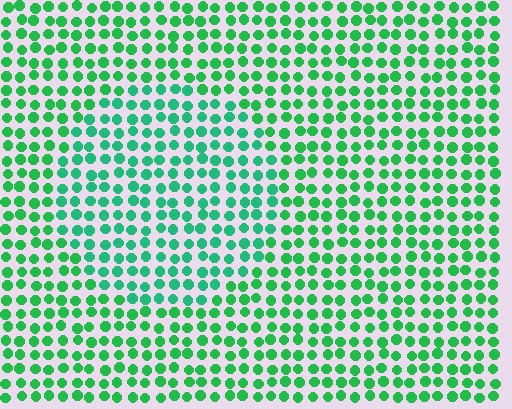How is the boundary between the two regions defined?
The boundary is defined purely by a slight shift in hue (about 20 degrees). Spacing, size, and orientation are identical on both sides.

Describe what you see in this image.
The image is filled with small green elements in a uniform arrangement. A circle-shaped region is visible where the elements are tinted to a slightly different hue, forming a subtle color boundary.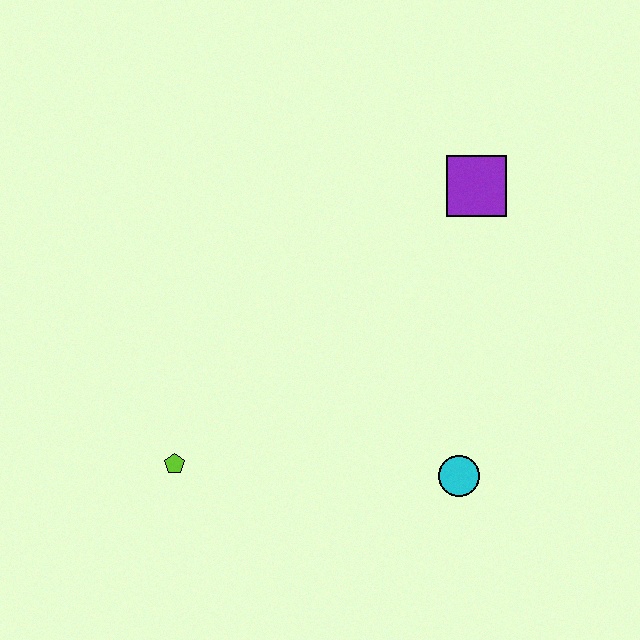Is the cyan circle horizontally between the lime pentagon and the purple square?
Yes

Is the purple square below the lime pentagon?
No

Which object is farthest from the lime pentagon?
The purple square is farthest from the lime pentagon.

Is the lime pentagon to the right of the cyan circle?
No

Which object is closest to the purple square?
The cyan circle is closest to the purple square.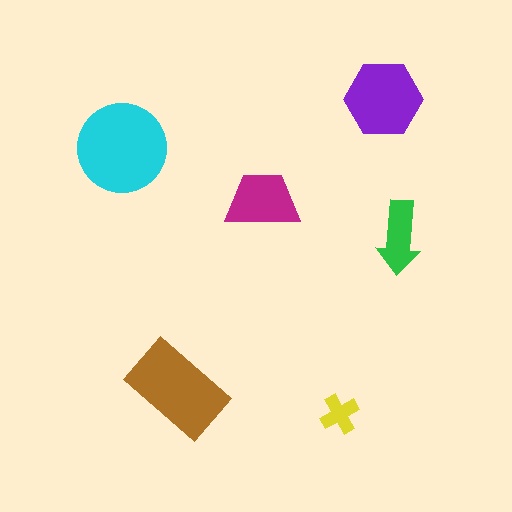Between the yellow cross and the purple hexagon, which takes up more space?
The purple hexagon.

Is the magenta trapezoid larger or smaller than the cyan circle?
Smaller.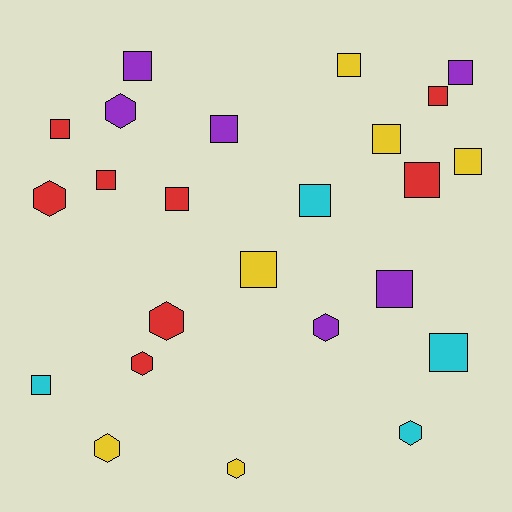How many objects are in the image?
There are 24 objects.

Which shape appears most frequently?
Square, with 16 objects.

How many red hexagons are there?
There are 3 red hexagons.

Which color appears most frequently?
Red, with 8 objects.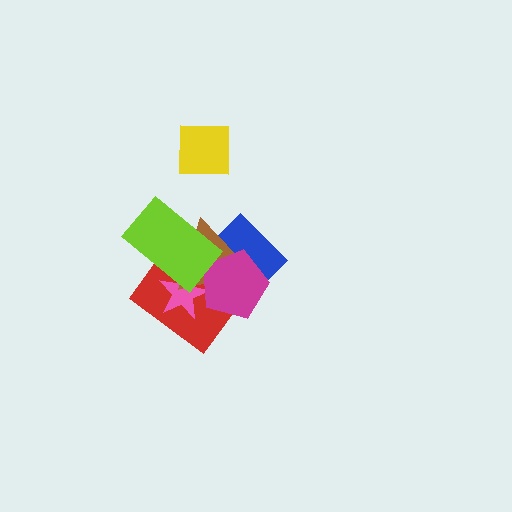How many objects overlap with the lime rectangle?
4 objects overlap with the lime rectangle.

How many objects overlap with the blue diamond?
5 objects overlap with the blue diamond.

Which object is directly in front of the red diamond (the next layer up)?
The pink star is directly in front of the red diamond.